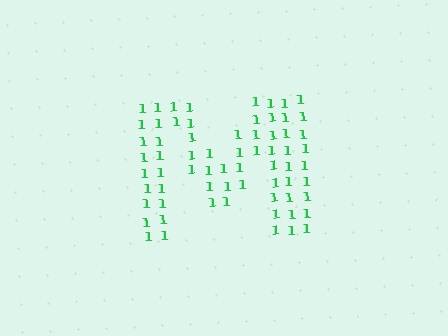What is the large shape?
The large shape is the letter M.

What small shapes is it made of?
It is made of small digit 1's.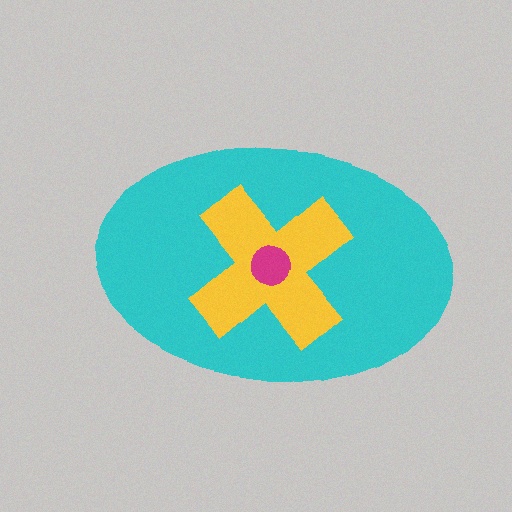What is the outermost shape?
The cyan ellipse.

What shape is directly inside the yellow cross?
The magenta circle.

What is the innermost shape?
The magenta circle.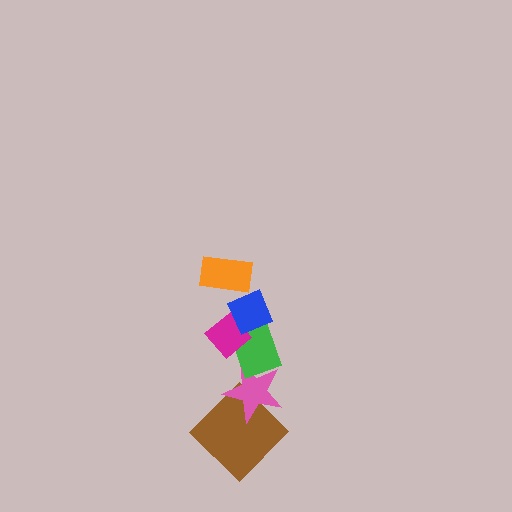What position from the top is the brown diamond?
The brown diamond is 6th from the top.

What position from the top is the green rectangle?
The green rectangle is 4th from the top.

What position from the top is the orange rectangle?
The orange rectangle is 1st from the top.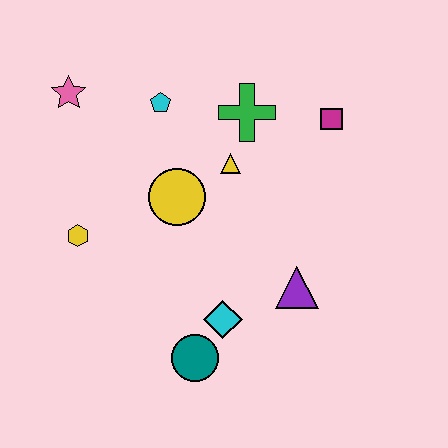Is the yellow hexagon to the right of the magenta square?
No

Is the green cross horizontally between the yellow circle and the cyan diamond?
No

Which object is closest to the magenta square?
The green cross is closest to the magenta square.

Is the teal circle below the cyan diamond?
Yes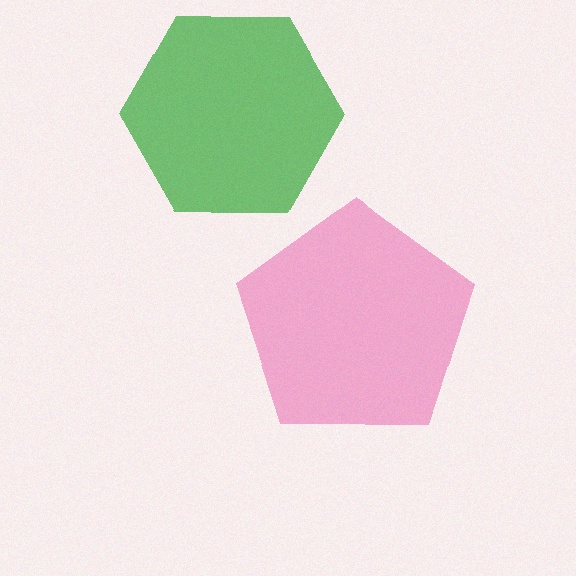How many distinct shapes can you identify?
There are 2 distinct shapes: a pink pentagon, a green hexagon.